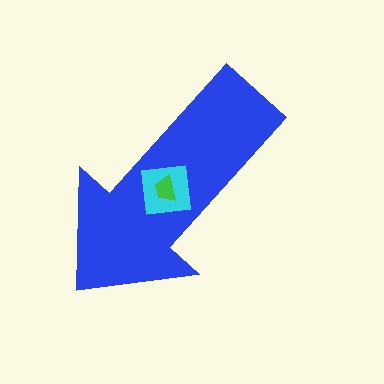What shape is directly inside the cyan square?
The green trapezoid.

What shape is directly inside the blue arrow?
The cyan square.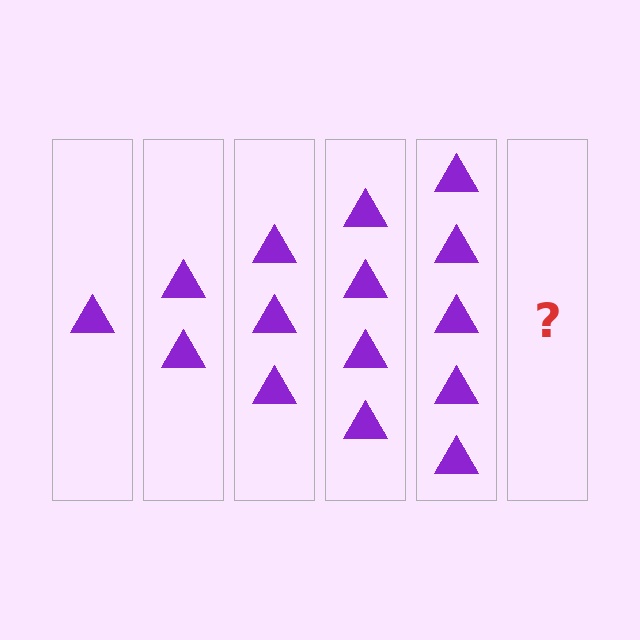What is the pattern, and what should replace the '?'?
The pattern is that each step adds one more triangle. The '?' should be 6 triangles.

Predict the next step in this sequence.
The next step is 6 triangles.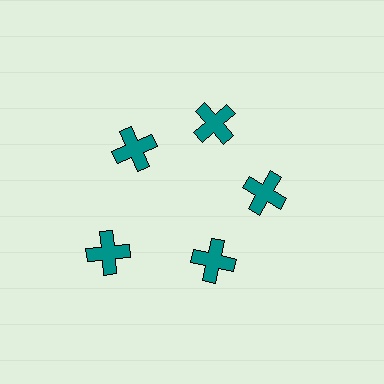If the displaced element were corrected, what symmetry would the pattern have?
It would have 5-fold rotational symmetry — the pattern would map onto itself every 72 degrees.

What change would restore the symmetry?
The symmetry would be restored by moving it inward, back onto the ring so that all 5 crosses sit at equal angles and equal distance from the center.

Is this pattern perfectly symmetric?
No. The 5 teal crosses are arranged in a ring, but one element near the 8 o'clock position is pushed outward from the center, breaking the 5-fold rotational symmetry.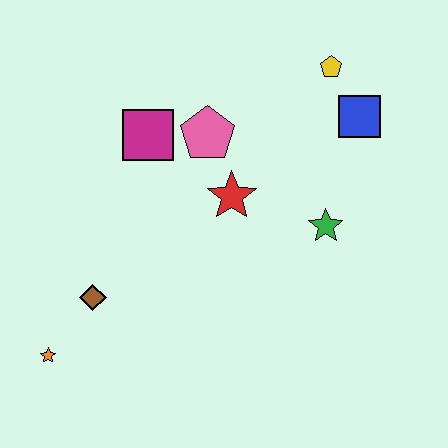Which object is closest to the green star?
The red star is closest to the green star.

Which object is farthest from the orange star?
The yellow pentagon is farthest from the orange star.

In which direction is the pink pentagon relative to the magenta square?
The pink pentagon is to the right of the magenta square.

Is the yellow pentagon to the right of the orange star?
Yes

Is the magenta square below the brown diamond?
No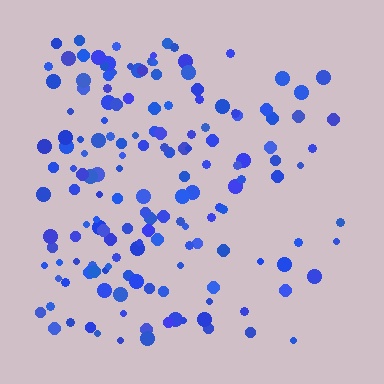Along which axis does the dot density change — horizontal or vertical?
Horizontal.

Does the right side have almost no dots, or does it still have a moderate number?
Still a moderate number, just noticeably fewer than the left.